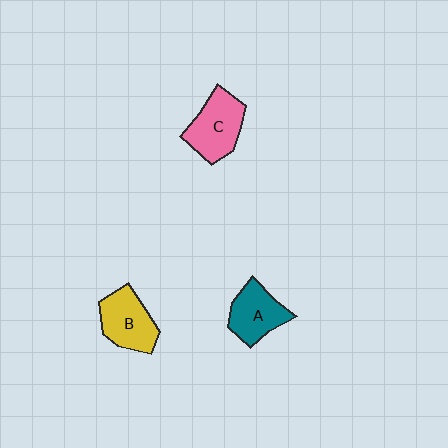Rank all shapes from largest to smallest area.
From largest to smallest: C (pink), B (yellow), A (teal).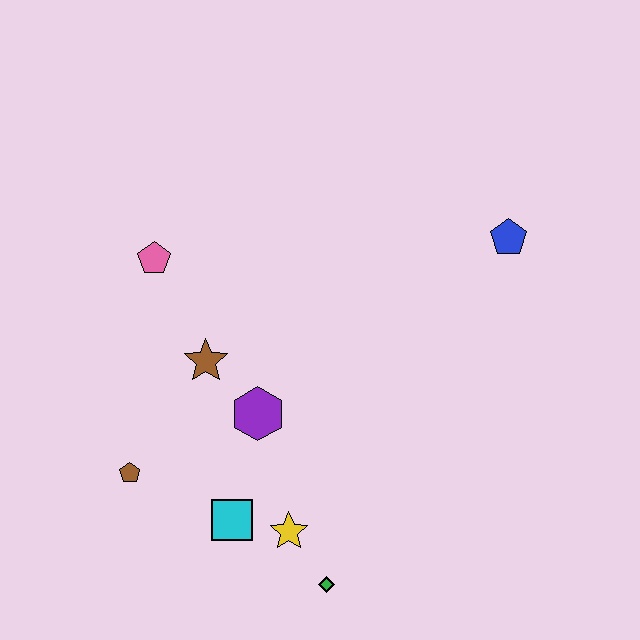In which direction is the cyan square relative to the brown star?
The cyan square is below the brown star.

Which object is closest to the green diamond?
The yellow star is closest to the green diamond.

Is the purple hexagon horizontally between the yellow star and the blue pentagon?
No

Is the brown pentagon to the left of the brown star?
Yes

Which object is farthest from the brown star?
The blue pentagon is farthest from the brown star.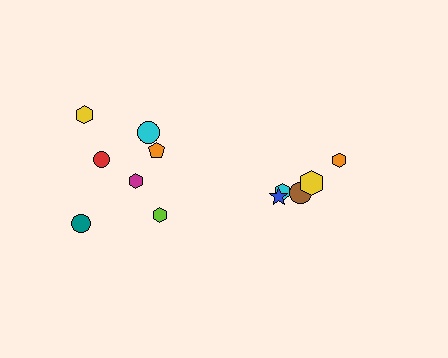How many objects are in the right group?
There are 5 objects.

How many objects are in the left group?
There are 7 objects.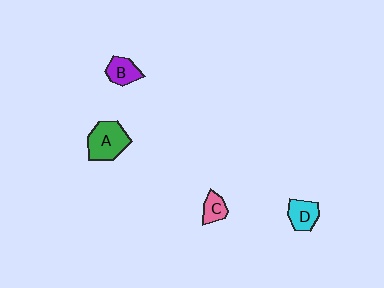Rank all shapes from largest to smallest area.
From largest to smallest: A (green), D (cyan), B (purple), C (pink).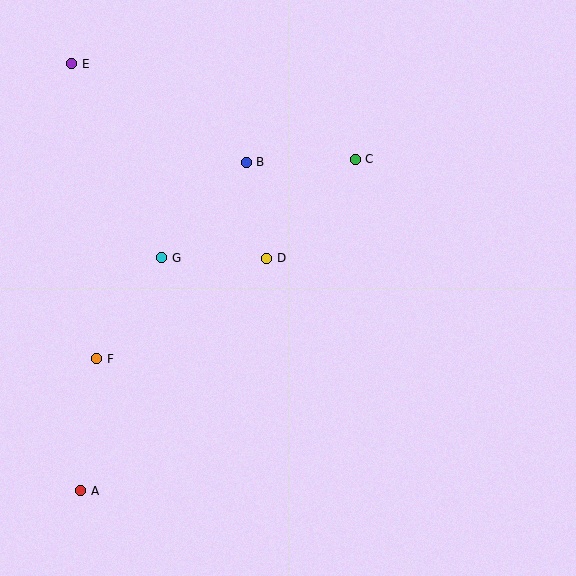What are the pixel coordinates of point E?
Point E is at (72, 64).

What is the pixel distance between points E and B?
The distance between E and B is 200 pixels.